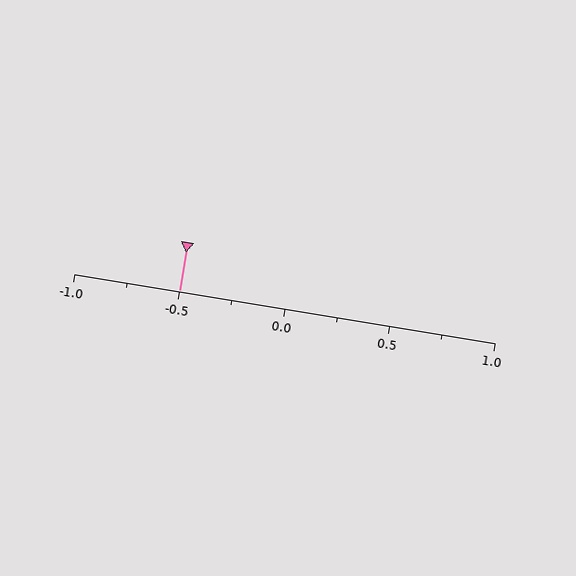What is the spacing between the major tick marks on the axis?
The major ticks are spaced 0.5 apart.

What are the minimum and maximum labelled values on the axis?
The axis runs from -1.0 to 1.0.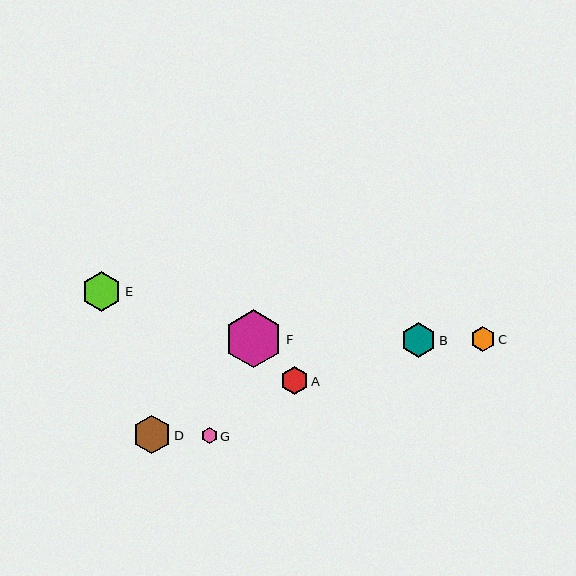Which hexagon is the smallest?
Hexagon G is the smallest with a size of approximately 16 pixels.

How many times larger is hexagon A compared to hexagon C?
Hexagon A is approximately 1.1 times the size of hexagon C.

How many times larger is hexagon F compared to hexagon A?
Hexagon F is approximately 2.1 times the size of hexagon A.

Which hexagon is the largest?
Hexagon F is the largest with a size of approximately 58 pixels.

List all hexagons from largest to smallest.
From largest to smallest: F, E, D, B, A, C, G.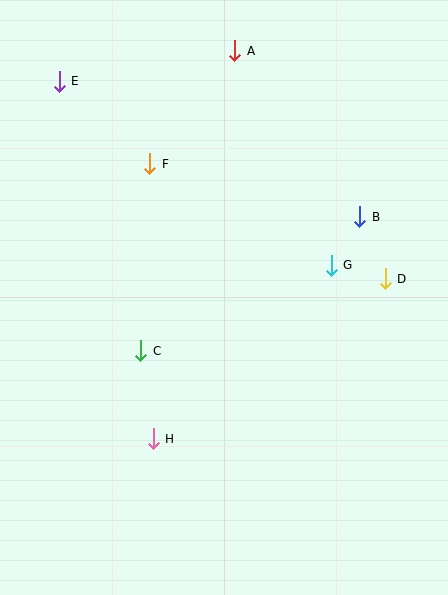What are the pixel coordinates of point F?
Point F is at (150, 164).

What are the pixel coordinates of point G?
Point G is at (331, 265).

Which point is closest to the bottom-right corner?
Point D is closest to the bottom-right corner.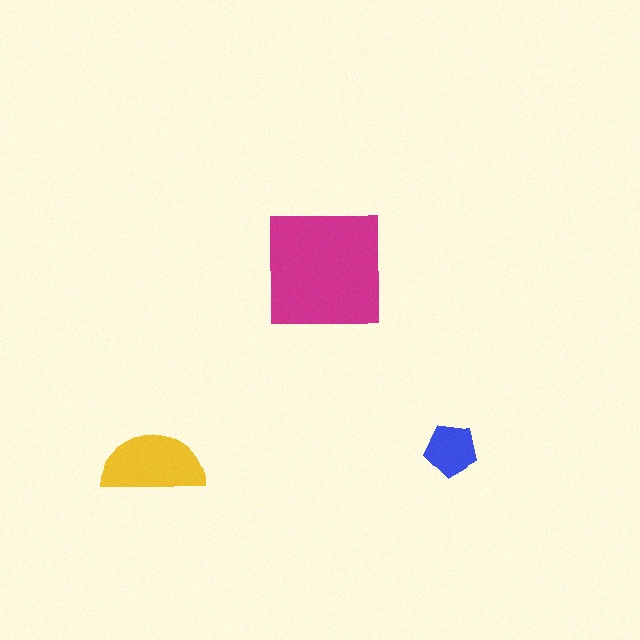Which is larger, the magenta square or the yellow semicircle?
The magenta square.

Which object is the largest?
The magenta square.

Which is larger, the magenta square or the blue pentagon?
The magenta square.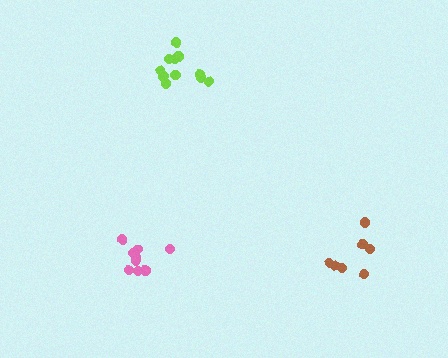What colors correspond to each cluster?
The clusters are colored: lime, brown, pink.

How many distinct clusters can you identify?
There are 3 distinct clusters.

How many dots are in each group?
Group 1: 11 dots, Group 2: 7 dots, Group 3: 9 dots (27 total).